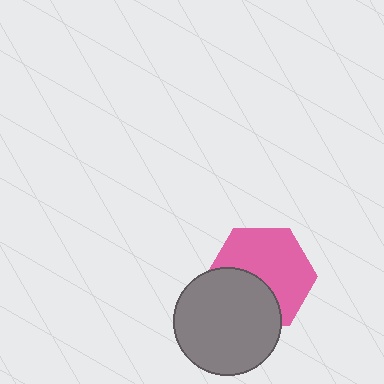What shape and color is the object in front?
The object in front is a gray circle.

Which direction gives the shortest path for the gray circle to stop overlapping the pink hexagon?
Moving down gives the shortest separation.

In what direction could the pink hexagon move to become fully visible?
The pink hexagon could move up. That would shift it out from behind the gray circle entirely.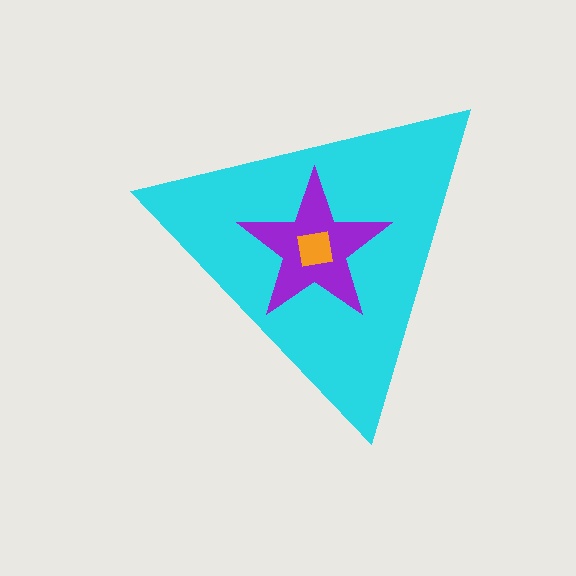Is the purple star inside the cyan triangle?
Yes.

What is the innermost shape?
The orange square.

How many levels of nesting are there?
3.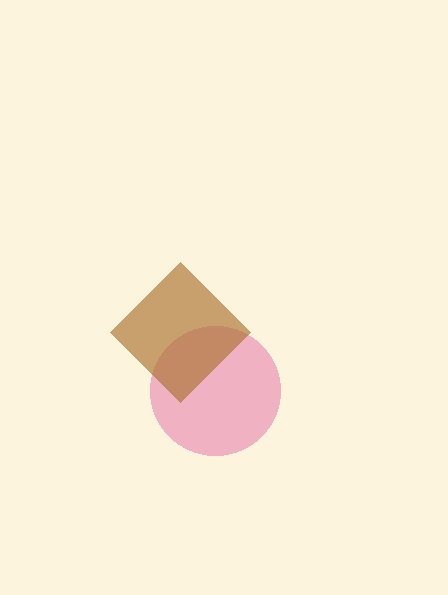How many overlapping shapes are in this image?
There are 2 overlapping shapes in the image.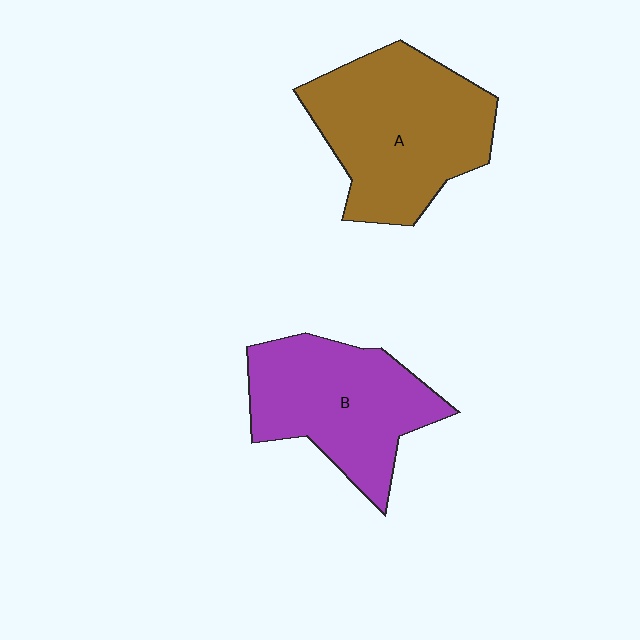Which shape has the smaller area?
Shape B (purple).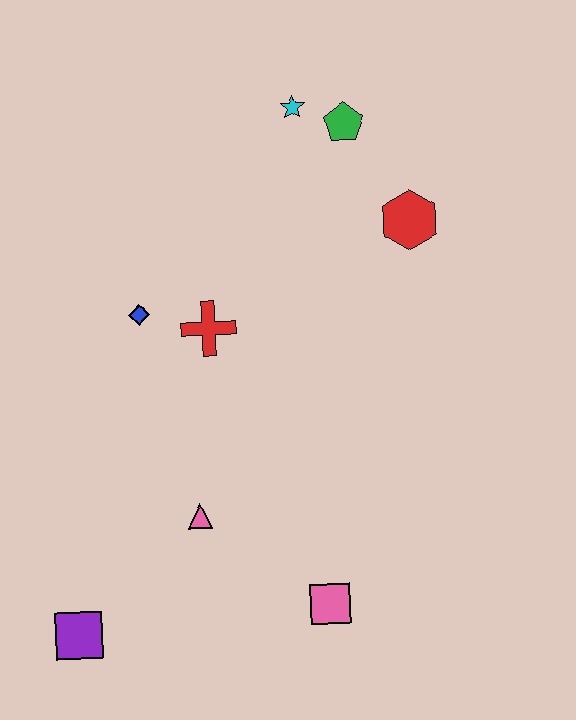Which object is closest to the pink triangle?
The pink square is closest to the pink triangle.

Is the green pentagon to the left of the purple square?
No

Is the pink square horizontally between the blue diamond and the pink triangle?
No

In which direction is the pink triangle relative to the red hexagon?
The pink triangle is below the red hexagon.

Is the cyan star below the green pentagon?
No